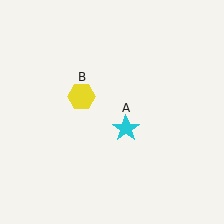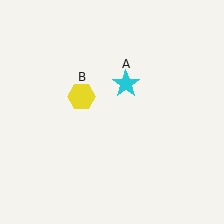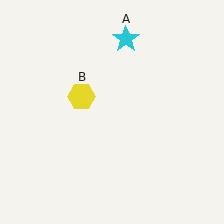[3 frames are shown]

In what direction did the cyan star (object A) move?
The cyan star (object A) moved up.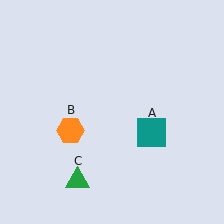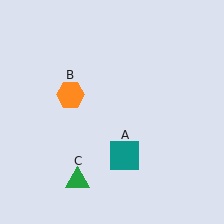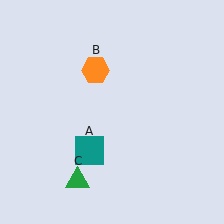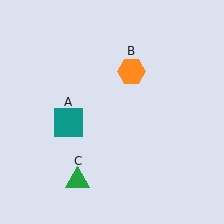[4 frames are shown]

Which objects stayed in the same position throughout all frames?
Green triangle (object C) remained stationary.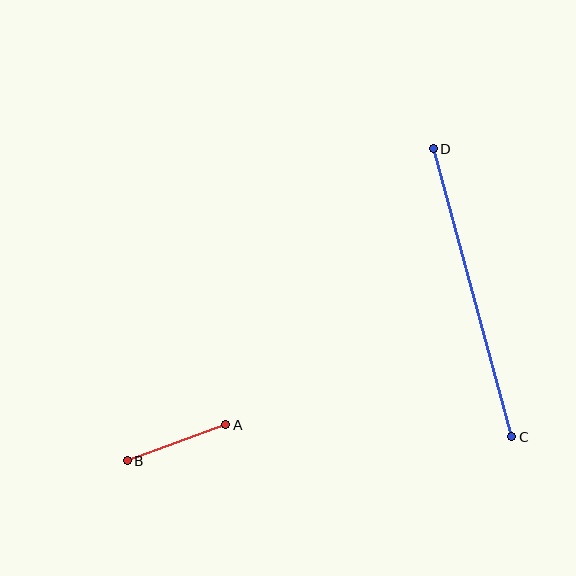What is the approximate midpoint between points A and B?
The midpoint is at approximately (176, 443) pixels.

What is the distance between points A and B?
The distance is approximately 105 pixels.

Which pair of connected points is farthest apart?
Points C and D are farthest apart.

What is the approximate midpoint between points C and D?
The midpoint is at approximately (473, 293) pixels.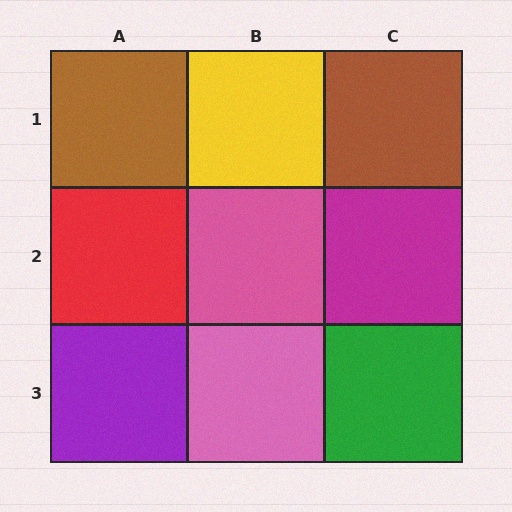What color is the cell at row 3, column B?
Pink.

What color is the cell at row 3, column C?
Green.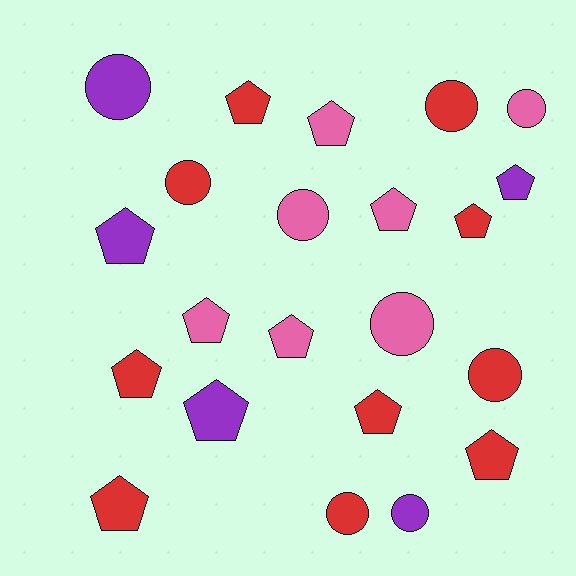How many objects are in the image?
There are 22 objects.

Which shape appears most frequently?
Pentagon, with 13 objects.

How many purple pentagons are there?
There are 3 purple pentagons.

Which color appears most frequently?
Red, with 10 objects.